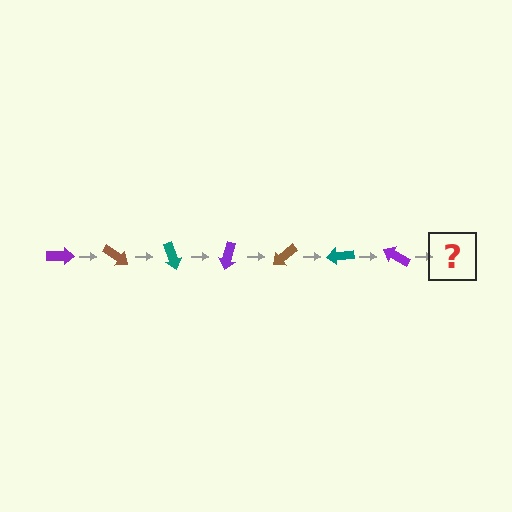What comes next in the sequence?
The next element should be a brown arrow, rotated 245 degrees from the start.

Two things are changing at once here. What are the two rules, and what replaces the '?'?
The two rules are that it rotates 35 degrees each step and the color cycles through purple, brown, and teal. The '?' should be a brown arrow, rotated 245 degrees from the start.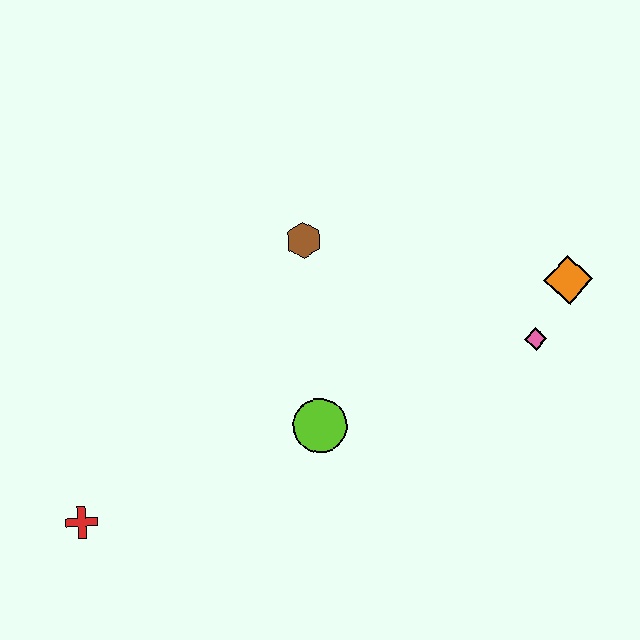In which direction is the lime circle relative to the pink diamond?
The lime circle is to the left of the pink diamond.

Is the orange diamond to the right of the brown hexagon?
Yes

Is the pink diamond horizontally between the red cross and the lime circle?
No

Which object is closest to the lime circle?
The brown hexagon is closest to the lime circle.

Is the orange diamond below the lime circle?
No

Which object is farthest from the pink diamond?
The red cross is farthest from the pink diamond.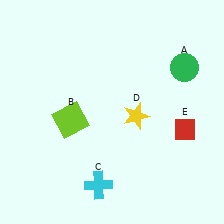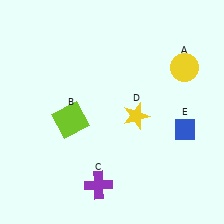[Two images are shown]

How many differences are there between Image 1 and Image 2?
There are 3 differences between the two images.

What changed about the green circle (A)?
In Image 1, A is green. In Image 2, it changed to yellow.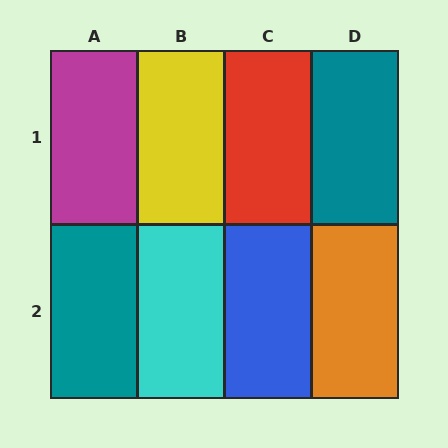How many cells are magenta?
1 cell is magenta.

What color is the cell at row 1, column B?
Yellow.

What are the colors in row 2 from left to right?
Teal, cyan, blue, orange.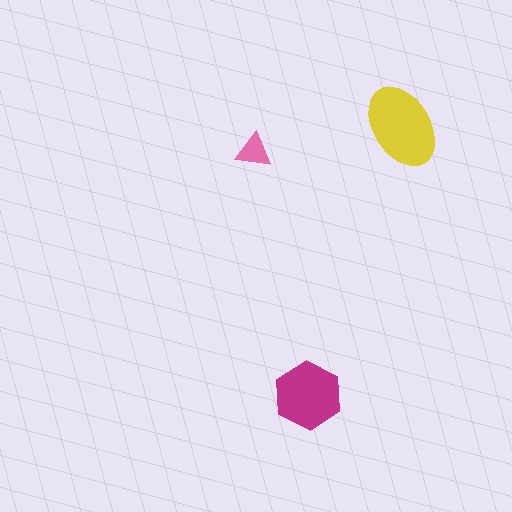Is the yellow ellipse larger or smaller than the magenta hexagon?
Larger.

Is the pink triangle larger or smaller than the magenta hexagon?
Smaller.